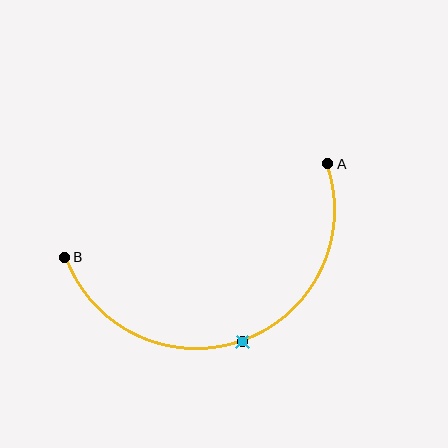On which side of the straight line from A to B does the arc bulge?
The arc bulges below the straight line connecting A and B.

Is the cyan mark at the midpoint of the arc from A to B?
Yes. The cyan mark lies on the arc at equal arc-length from both A and B — it is the arc midpoint.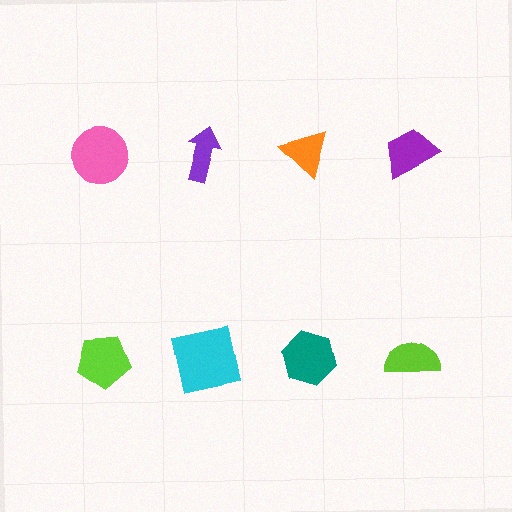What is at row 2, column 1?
A lime pentagon.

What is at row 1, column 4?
A purple trapezoid.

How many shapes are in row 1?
4 shapes.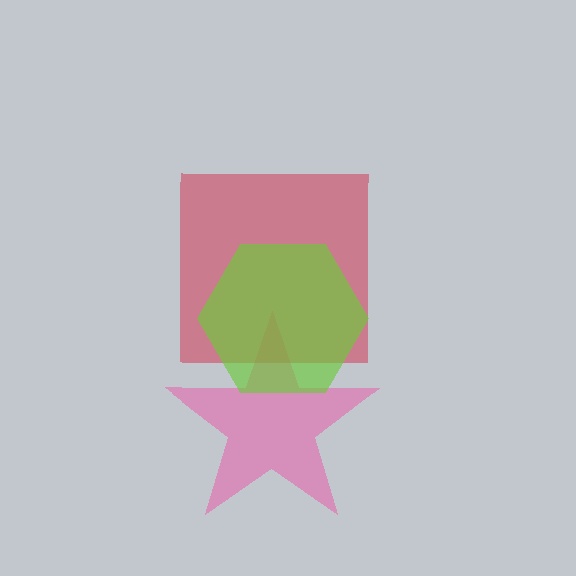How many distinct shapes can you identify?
There are 3 distinct shapes: a pink star, a red square, a lime hexagon.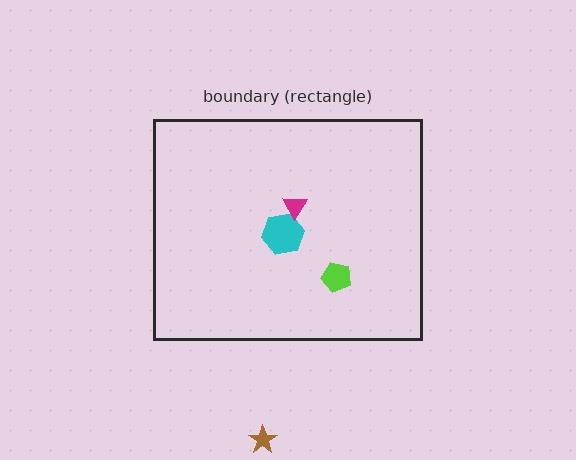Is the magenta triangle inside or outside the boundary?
Inside.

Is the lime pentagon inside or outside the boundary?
Inside.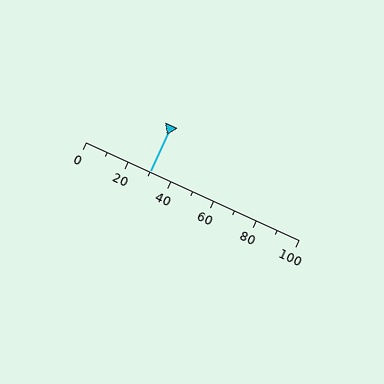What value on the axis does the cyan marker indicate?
The marker indicates approximately 30.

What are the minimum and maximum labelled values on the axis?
The axis runs from 0 to 100.